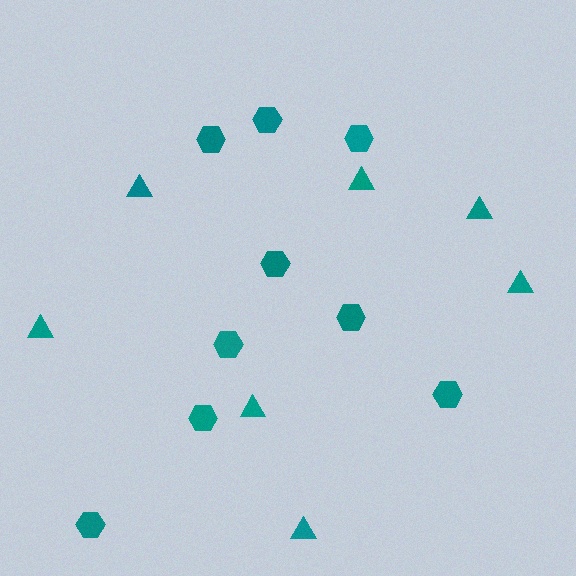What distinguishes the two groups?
There are 2 groups: one group of triangles (7) and one group of hexagons (9).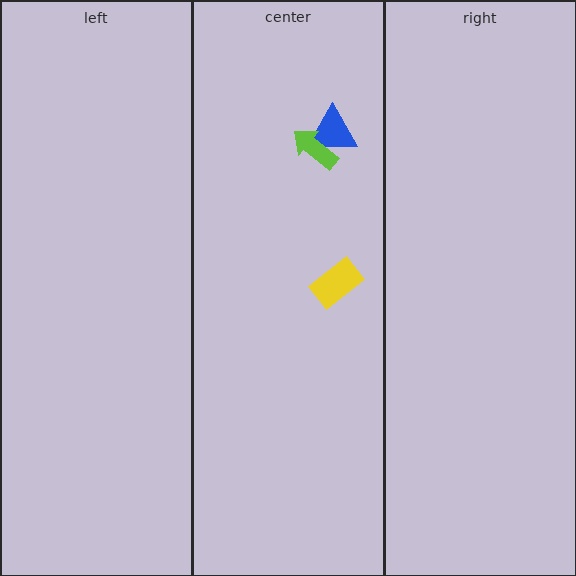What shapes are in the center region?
The blue triangle, the yellow rectangle, the lime arrow.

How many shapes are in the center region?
3.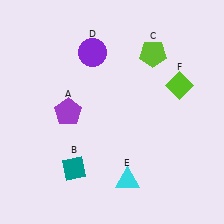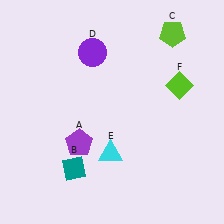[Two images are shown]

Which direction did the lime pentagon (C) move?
The lime pentagon (C) moved up.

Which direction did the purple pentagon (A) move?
The purple pentagon (A) moved down.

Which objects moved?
The objects that moved are: the purple pentagon (A), the lime pentagon (C), the cyan triangle (E).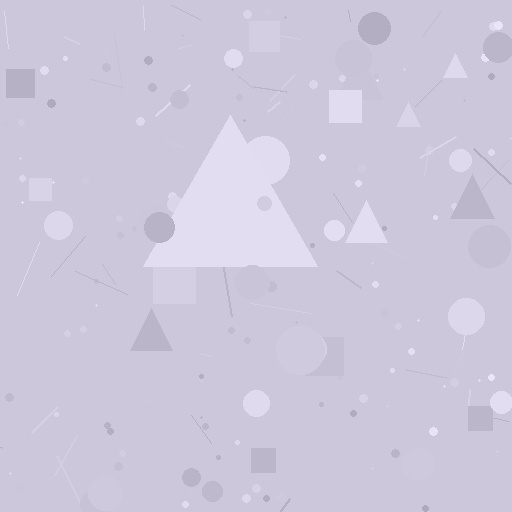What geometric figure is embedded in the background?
A triangle is embedded in the background.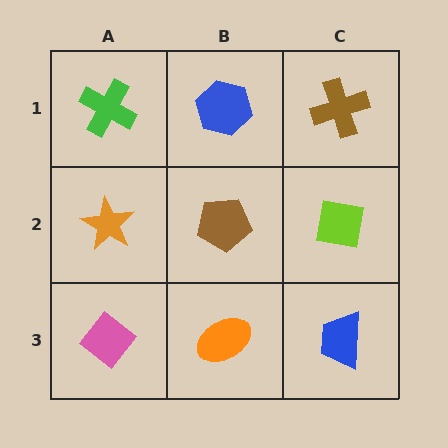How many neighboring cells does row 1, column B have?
3.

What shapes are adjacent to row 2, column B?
A blue hexagon (row 1, column B), an orange ellipse (row 3, column B), an orange star (row 2, column A), a lime square (row 2, column C).